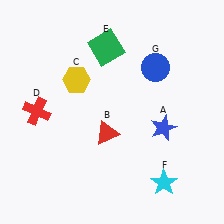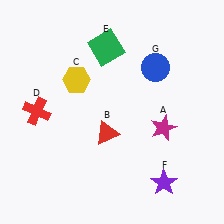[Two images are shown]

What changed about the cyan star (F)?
In Image 1, F is cyan. In Image 2, it changed to purple.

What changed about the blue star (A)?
In Image 1, A is blue. In Image 2, it changed to magenta.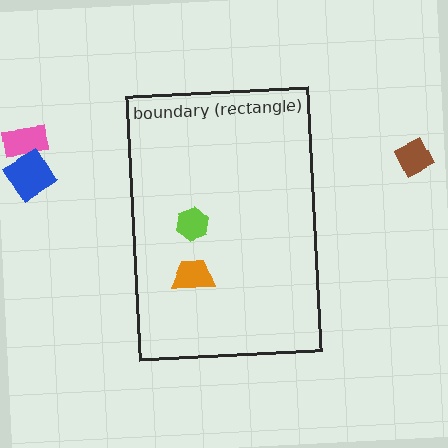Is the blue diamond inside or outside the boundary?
Outside.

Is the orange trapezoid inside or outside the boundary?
Inside.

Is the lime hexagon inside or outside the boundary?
Inside.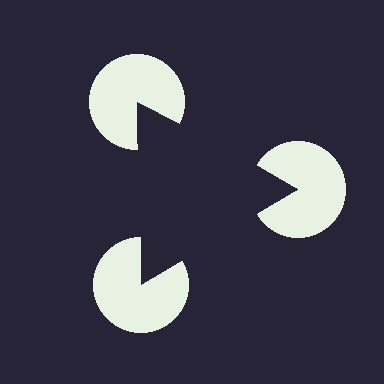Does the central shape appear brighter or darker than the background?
It typically appears slightly darker than the background, even though no actual brightness change is drawn.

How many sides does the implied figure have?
3 sides.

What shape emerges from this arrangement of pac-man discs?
An illusory triangle — its edges are inferred from the aligned wedge cuts in the pac-man discs, not physically drawn.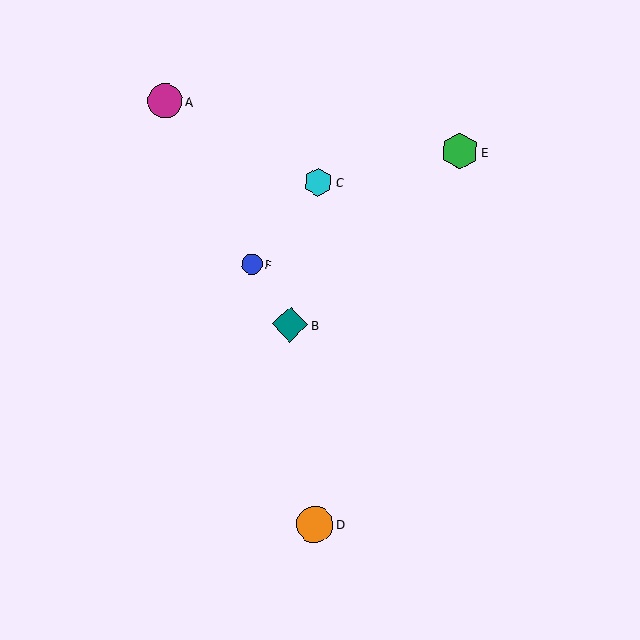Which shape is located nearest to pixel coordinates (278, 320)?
The teal diamond (labeled B) at (290, 324) is nearest to that location.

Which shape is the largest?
The green hexagon (labeled E) is the largest.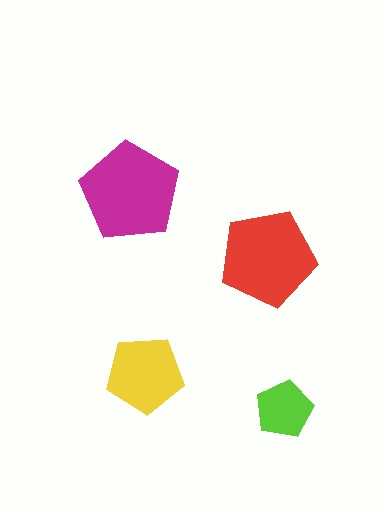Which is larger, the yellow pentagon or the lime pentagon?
The yellow one.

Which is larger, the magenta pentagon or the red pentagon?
The magenta one.